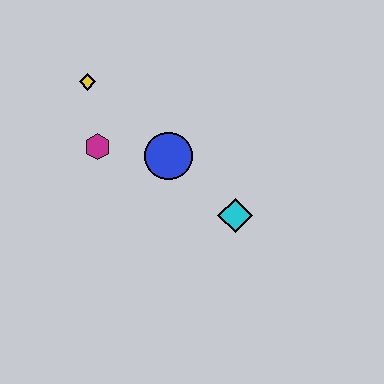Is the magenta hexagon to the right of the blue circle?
No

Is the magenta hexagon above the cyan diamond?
Yes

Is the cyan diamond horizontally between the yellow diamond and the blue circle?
No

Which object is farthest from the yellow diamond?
The cyan diamond is farthest from the yellow diamond.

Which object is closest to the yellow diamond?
The magenta hexagon is closest to the yellow diamond.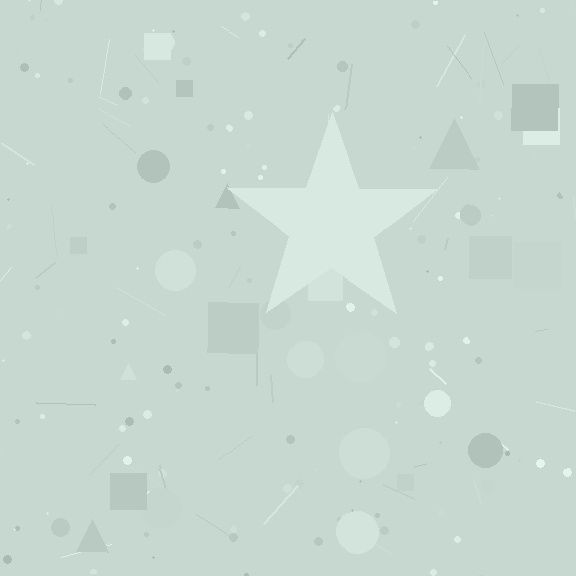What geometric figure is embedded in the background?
A star is embedded in the background.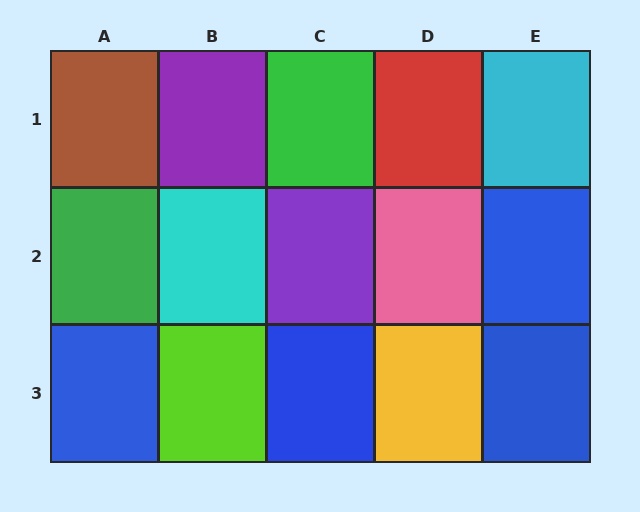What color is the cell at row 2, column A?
Green.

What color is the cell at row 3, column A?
Blue.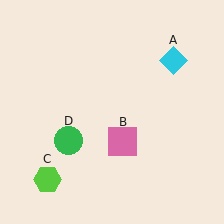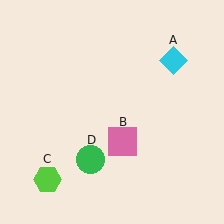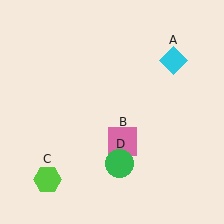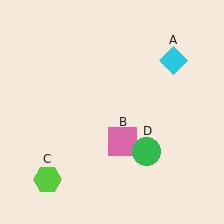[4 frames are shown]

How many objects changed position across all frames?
1 object changed position: green circle (object D).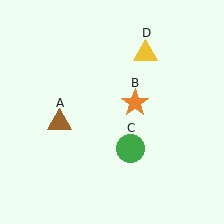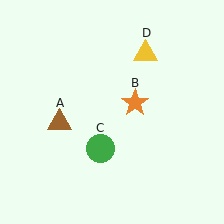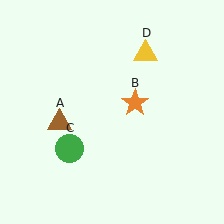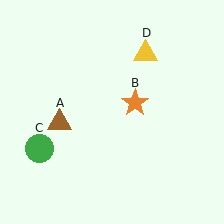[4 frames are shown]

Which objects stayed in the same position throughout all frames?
Brown triangle (object A) and orange star (object B) and yellow triangle (object D) remained stationary.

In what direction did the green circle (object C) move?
The green circle (object C) moved left.